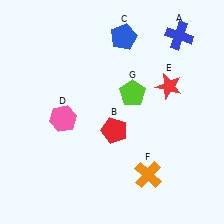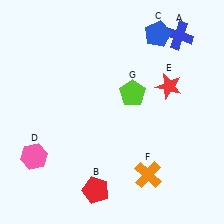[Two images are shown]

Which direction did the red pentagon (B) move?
The red pentagon (B) moved down.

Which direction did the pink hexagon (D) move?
The pink hexagon (D) moved down.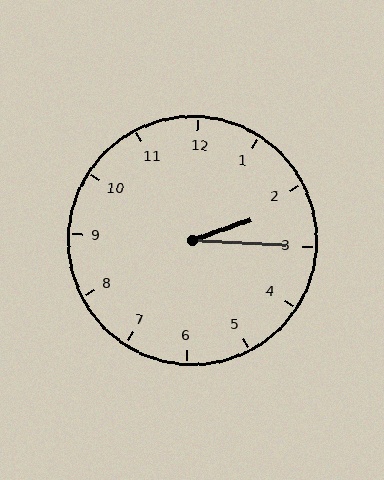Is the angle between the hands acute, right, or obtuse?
It is acute.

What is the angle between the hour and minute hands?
Approximately 22 degrees.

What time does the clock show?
2:15.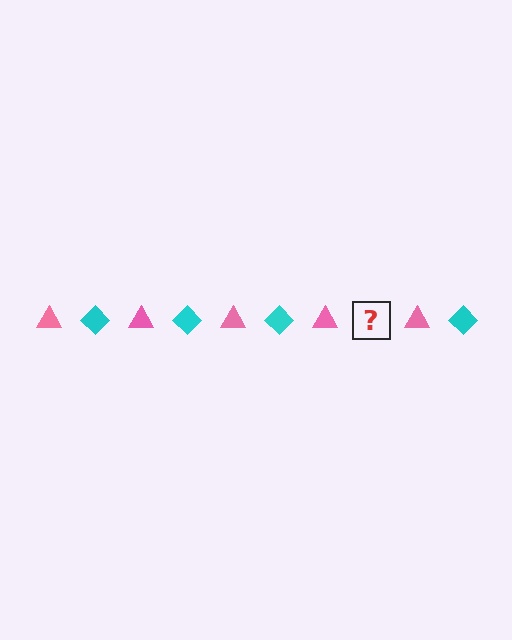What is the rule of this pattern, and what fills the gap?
The rule is that the pattern alternates between pink triangle and cyan diamond. The gap should be filled with a cyan diamond.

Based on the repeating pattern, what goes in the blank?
The blank should be a cyan diamond.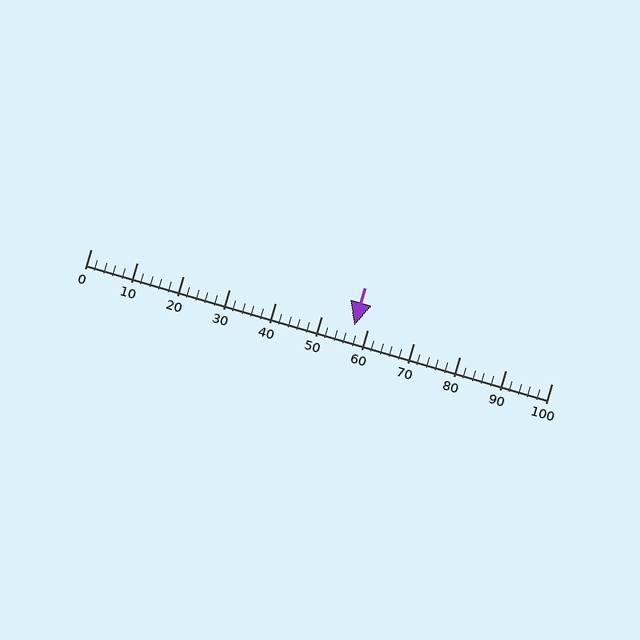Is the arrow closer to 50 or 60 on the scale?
The arrow is closer to 60.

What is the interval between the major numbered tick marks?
The major tick marks are spaced 10 units apart.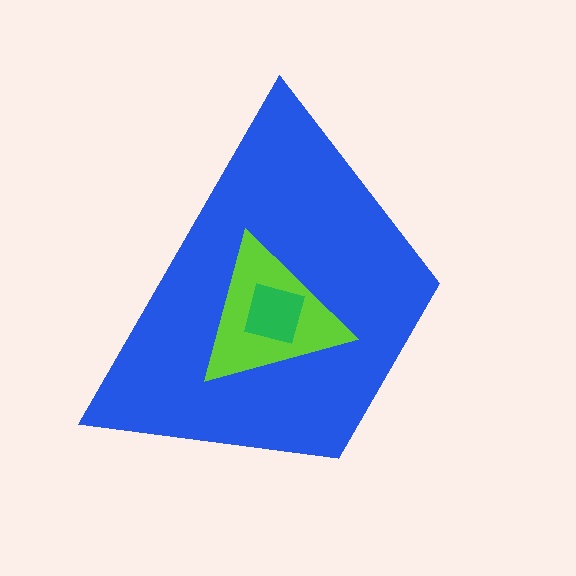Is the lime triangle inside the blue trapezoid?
Yes.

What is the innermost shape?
The green square.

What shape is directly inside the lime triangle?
The green square.